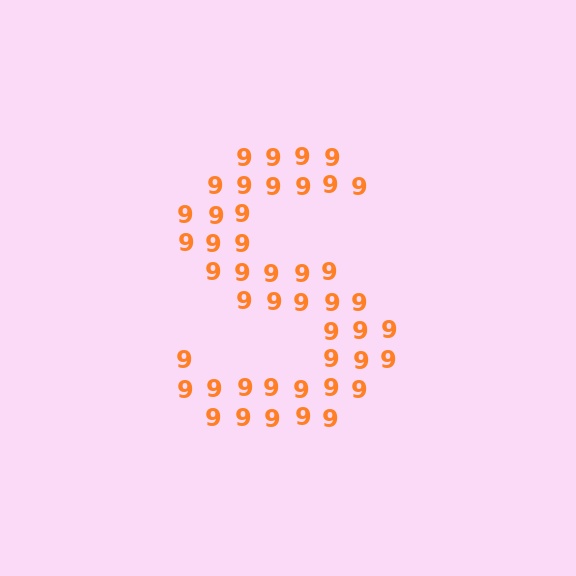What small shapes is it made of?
It is made of small digit 9's.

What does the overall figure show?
The overall figure shows the letter S.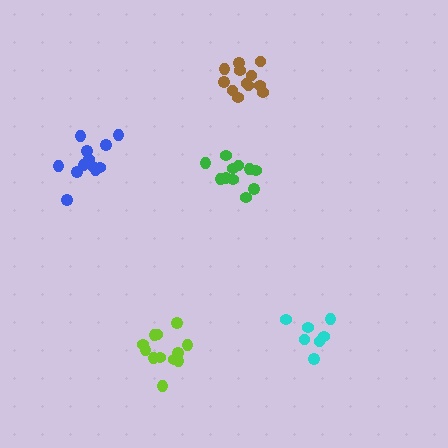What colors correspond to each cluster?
The clusters are colored: green, cyan, lime, blue, brown.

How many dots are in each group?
Group 1: 11 dots, Group 2: 7 dots, Group 3: 12 dots, Group 4: 12 dots, Group 5: 12 dots (54 total).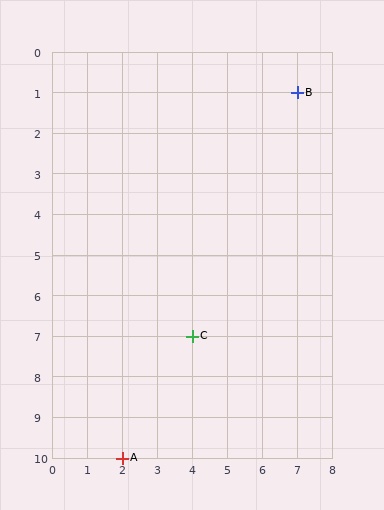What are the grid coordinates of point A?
Point A is at grid coordinates (2, 10).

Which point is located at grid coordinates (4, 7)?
Point C is at (4, 7).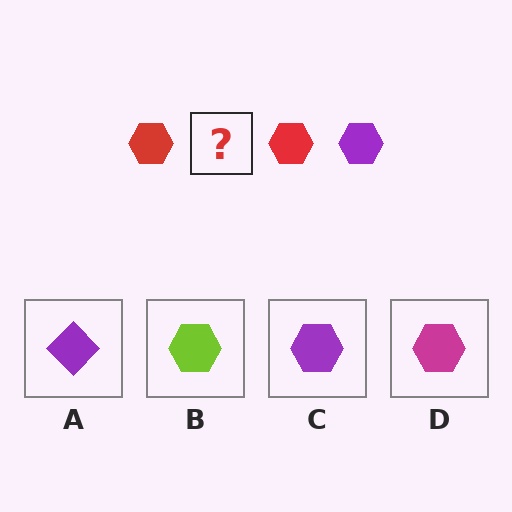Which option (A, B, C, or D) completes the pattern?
C.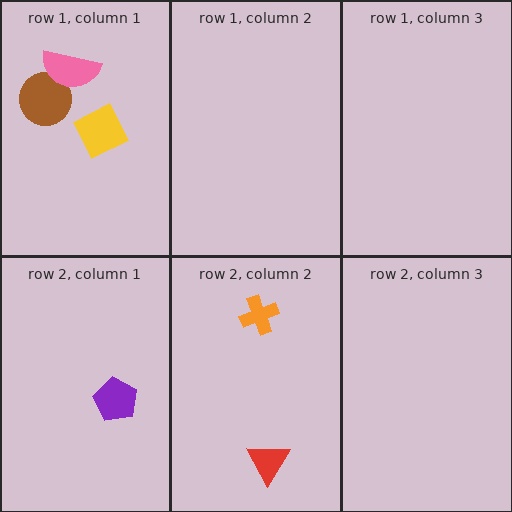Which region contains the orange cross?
The row 2, column 2 region.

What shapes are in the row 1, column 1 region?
The yellow diamond, the brown circle, the pink semicircle.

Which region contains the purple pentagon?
The row 2, column 1 region.